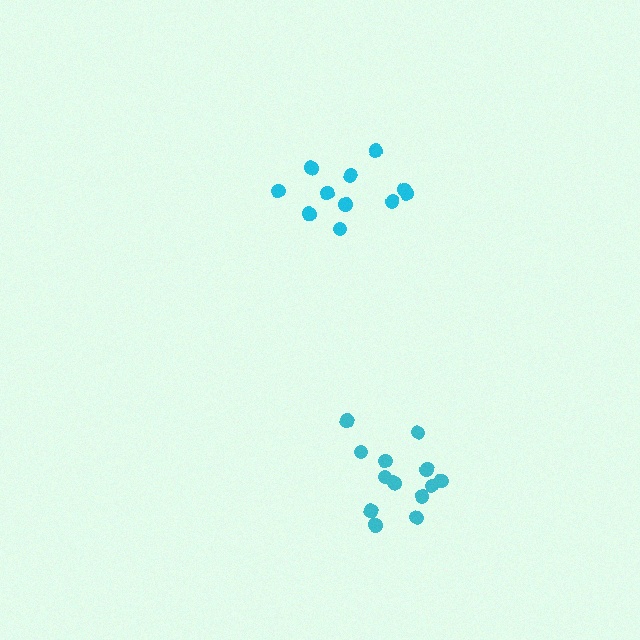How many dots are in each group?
Group 1: 11 dots, Group 2: 13 dots (24 total).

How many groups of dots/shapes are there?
There are 2 groups.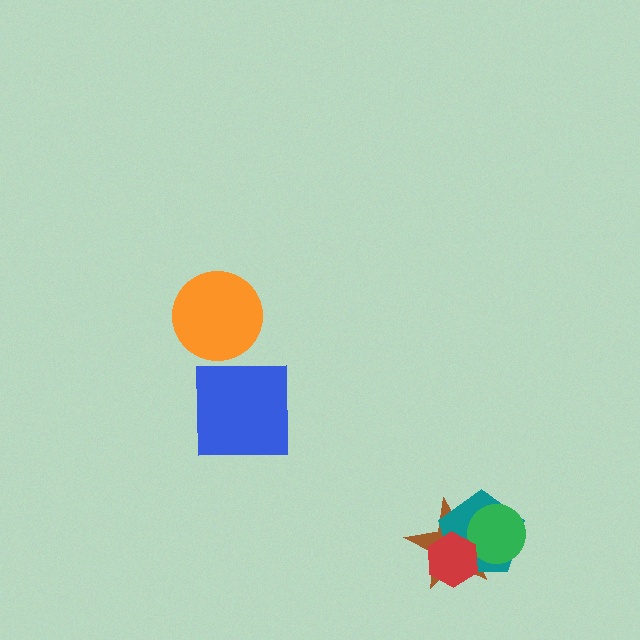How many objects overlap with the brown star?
3 objects overlap with the brown star.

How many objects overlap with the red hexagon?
3 objects overlap with the red hexagon.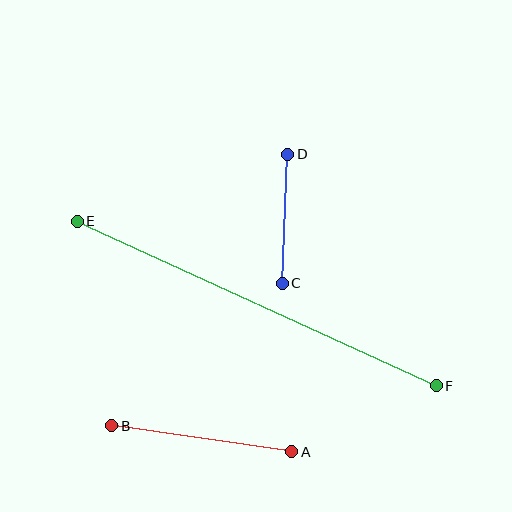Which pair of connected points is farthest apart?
Points E and F are farthest apart.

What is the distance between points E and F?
The distance is approximately 395 pixels.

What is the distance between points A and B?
The distance is approximately 182 pixels.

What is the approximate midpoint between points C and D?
The midpoint is at approximately (285, 219) pixels.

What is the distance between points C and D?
The distance is approximately 129 pixels.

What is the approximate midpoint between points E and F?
The midpoint is at approximately (257, 304) pixels.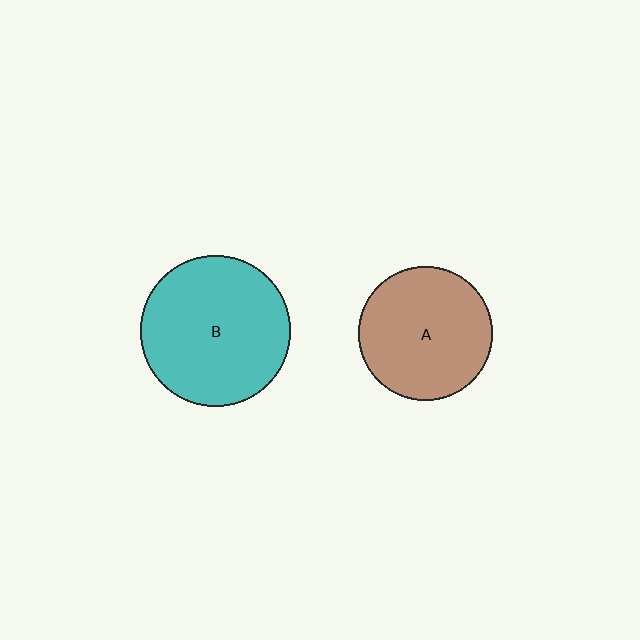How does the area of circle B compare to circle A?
Approximately 1.3 times.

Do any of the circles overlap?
No, none of the circles overlap.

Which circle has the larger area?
Circle B (teal).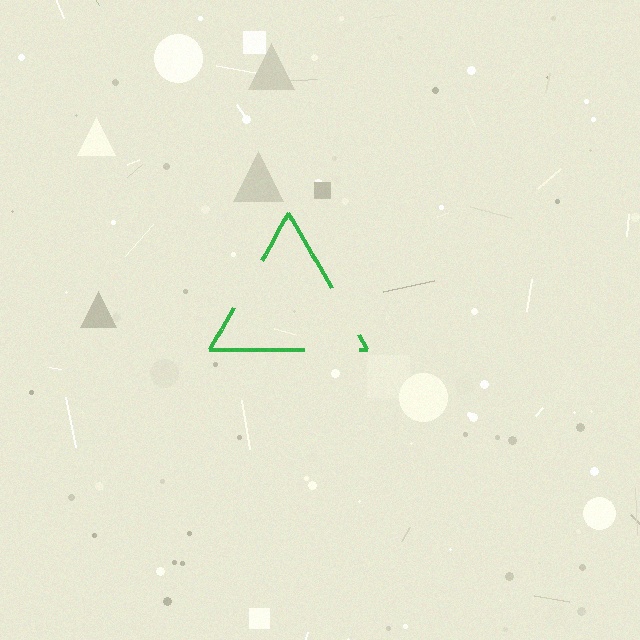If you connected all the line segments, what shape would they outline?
They would outline a triangle.